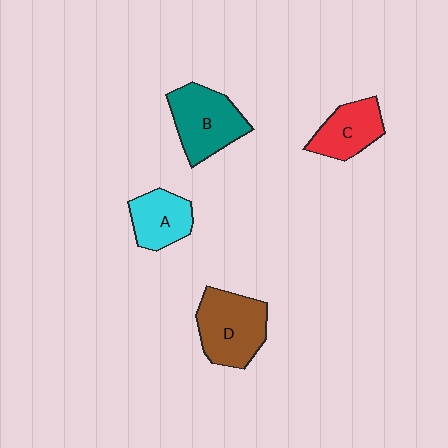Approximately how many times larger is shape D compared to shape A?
Approximately 1.5 times.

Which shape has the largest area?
Shape D (brown).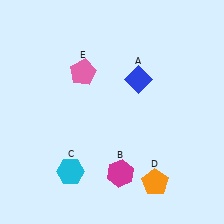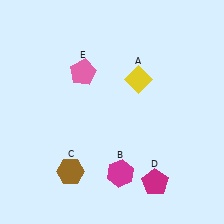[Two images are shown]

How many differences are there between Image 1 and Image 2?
There are 3 differences between the two images.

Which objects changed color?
A changed from blue to yellow. C changed from cyan to brown. D changed from orange to magenta.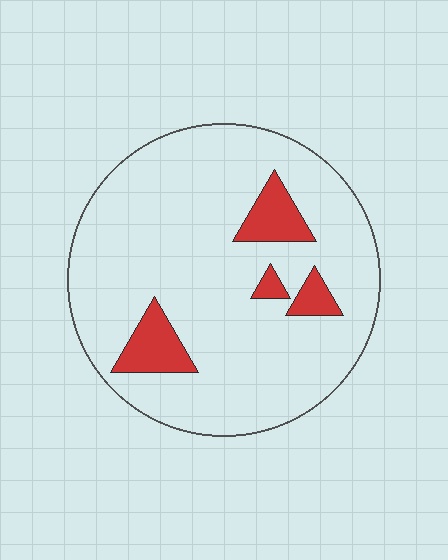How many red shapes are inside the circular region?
4.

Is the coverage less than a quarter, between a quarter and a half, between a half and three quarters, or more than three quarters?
Less than a quarter.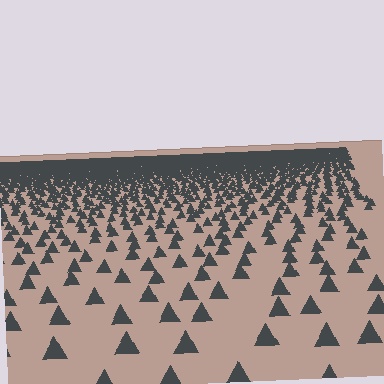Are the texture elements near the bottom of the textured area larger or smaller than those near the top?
Larger. Near the bottom, elements are closer to the viewer and appear at a bigger on-screen size.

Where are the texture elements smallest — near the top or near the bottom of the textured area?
Near the top.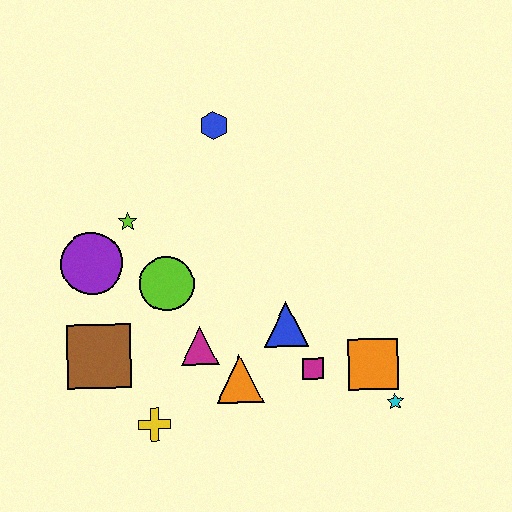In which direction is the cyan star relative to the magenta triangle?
The cyan star is to the right of the magenta triangle.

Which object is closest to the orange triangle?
The magenta triangle is closest to the orange triangle.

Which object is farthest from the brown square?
The cyan star is farthest from the brown square.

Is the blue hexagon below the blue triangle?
No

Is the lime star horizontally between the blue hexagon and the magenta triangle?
No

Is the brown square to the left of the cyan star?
Yes